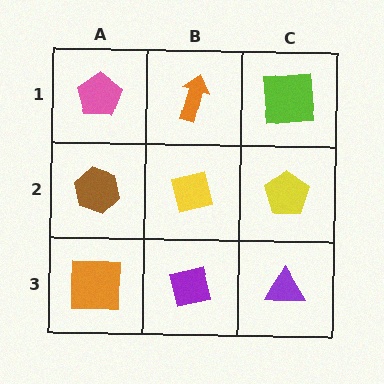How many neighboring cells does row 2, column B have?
4.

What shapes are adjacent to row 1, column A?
A brown hexagon (row 2, column A), an orange arrow (row 1, column B).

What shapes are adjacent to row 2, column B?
An orange arrow (row 1, column B), a purple square (row 3, column B), a brown hexagon (row 2, column A), a yellow pentagon (row 2, column C).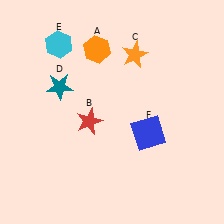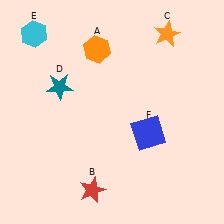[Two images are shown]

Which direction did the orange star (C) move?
The orange star (C) moved right.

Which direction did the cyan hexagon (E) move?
The cyan hexagon (E) moved left.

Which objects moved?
The objects that moved are: the red star (B), the orange star (C), the cyan hexagon (E).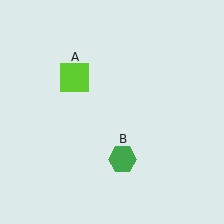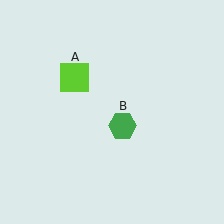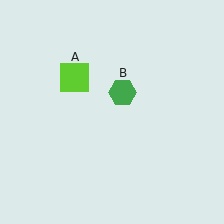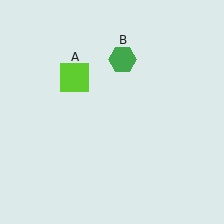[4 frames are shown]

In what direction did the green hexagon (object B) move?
The green hexagon (object B) moved up.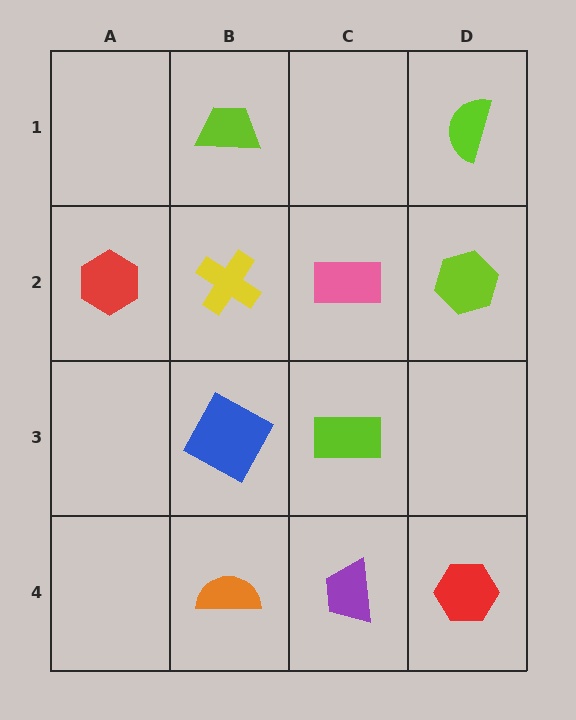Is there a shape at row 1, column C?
No, that cell is empty.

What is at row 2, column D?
A lime hexagon.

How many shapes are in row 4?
3 shapes.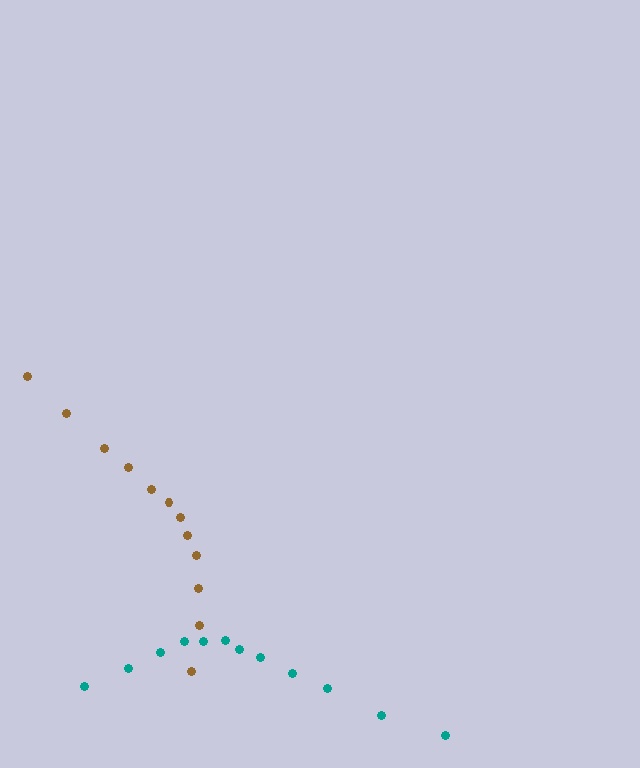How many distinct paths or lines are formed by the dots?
There are 2 distinct paths.